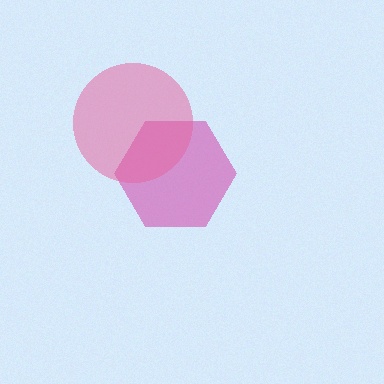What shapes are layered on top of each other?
The layered shapes are: a magenta hexagon, a pink circle.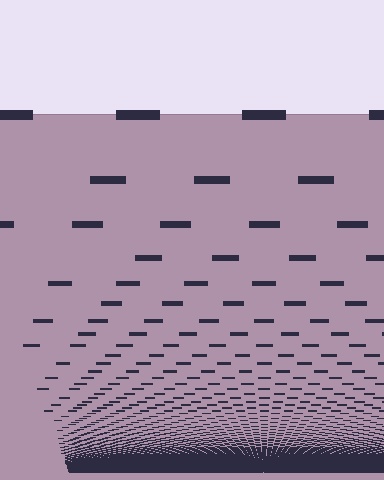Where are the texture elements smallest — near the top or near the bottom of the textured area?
Near the bottom.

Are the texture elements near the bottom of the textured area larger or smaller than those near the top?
Smaller. The gradient is inverted — elements near the bottom are smaller and denser.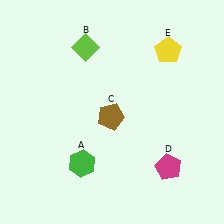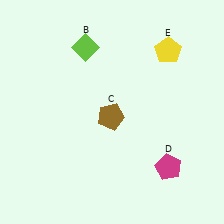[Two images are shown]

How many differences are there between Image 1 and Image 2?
There is 1 difference between the two images.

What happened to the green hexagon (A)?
The green hexagon (A) was removed in Image 2. It was in the bottom-left area of Image 1.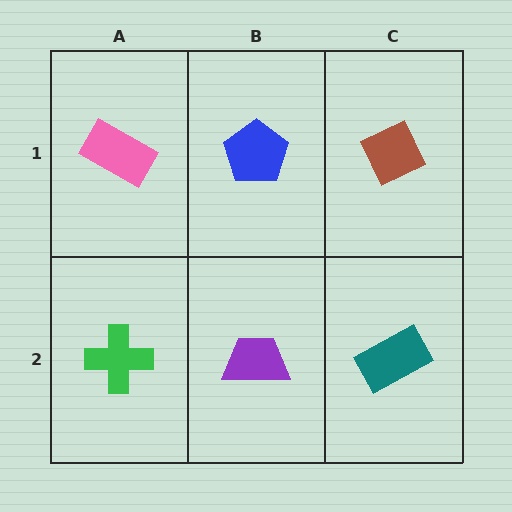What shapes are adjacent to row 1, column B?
A purple trapezoid (row 2, column B), a pink rectangle (row 1, column A), a brown diamond (row 1, column C).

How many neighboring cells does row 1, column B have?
3.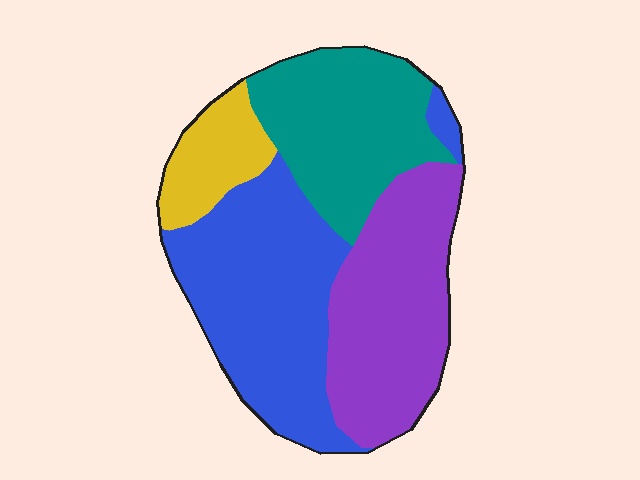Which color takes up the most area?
Blue, at roughly 35%.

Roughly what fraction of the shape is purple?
Purple covers 29% of the shape.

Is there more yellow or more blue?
Blue.